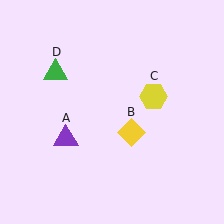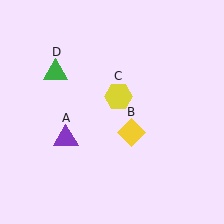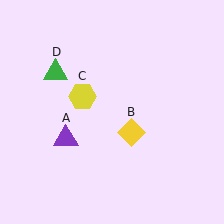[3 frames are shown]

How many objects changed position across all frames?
1 object changed position: yellow hexagon (object C).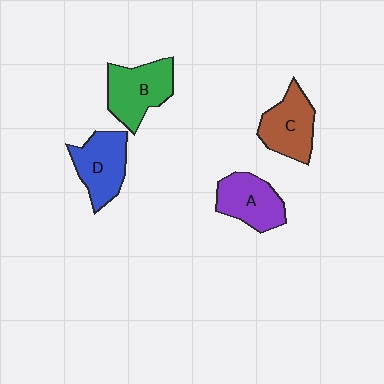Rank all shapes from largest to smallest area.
From largest to smallest: B (green), D (blue), C (brown), A (purple).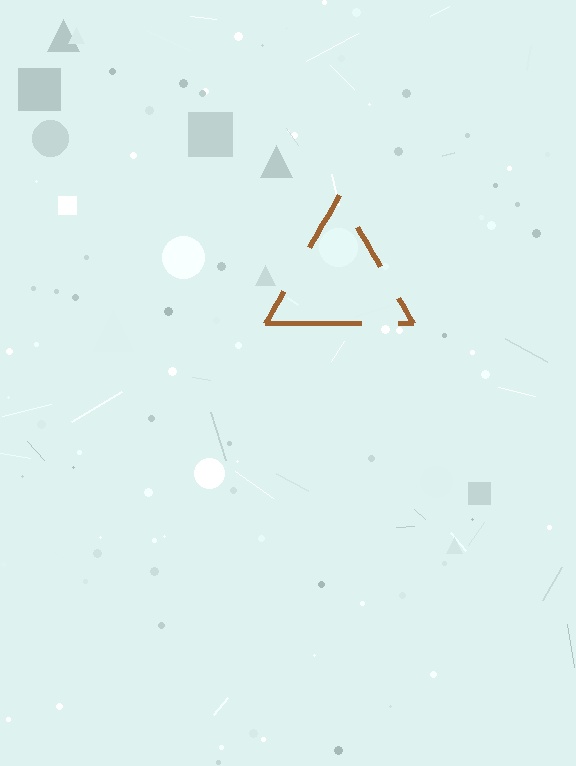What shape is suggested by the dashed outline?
The dashed outline suggests a triangle.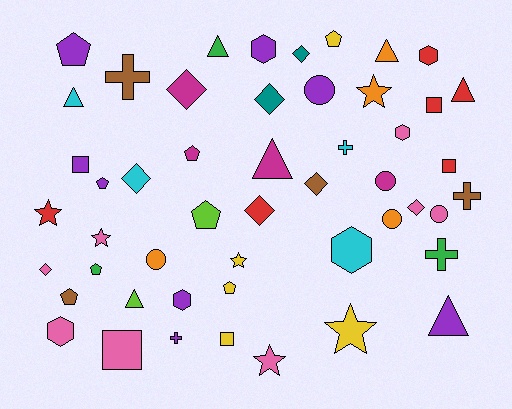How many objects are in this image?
There are 50 objects.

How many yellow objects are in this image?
There are 5 yellow objects.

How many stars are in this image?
There are 6 stars.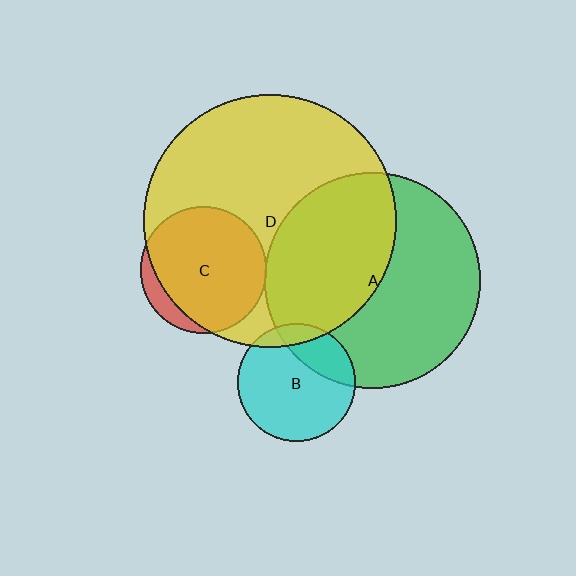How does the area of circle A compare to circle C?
Approximately 2.9 times.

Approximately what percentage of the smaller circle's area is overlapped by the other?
Approximately 25%.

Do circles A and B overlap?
Yes.